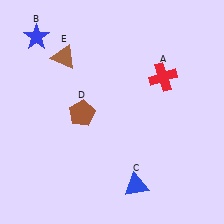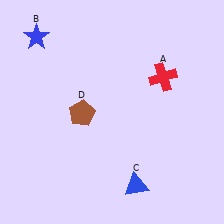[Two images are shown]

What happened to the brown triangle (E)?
The brown triangle (E) was removed in Image 2. It was in the top-left area of Image 1.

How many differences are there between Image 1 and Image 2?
There is 1 difference between the two images.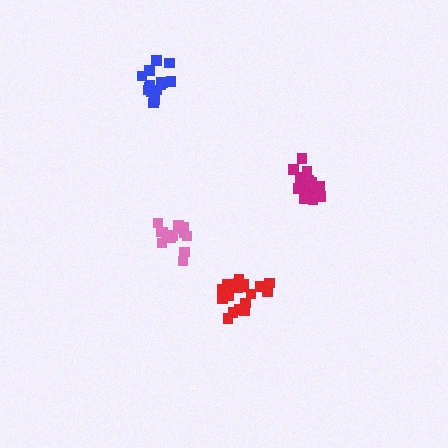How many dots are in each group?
Group 1: 19 dots, Group 2: 15 dots, Group 3: 15 dots, Group 4: 20 dots (69 total).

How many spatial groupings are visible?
There are 4 spatial groupings.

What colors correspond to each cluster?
The clusters are colored: magenta, blue, pink, red.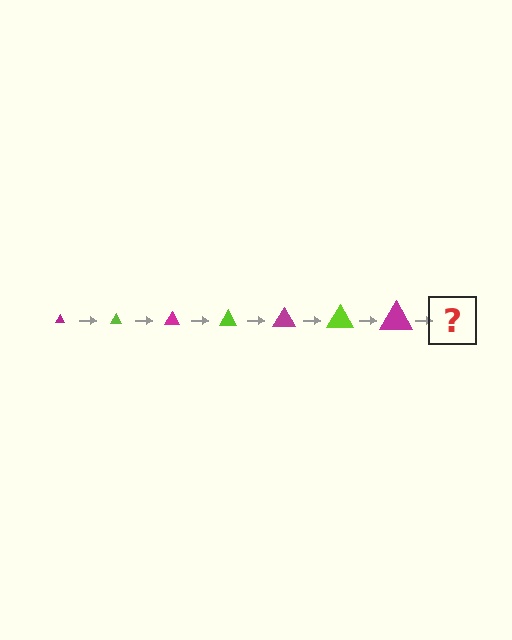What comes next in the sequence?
The next element should be a lime triangle, larger than the previous one.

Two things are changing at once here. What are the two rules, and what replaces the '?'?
The two rules are that the triangle grows larger each step and the color cycles through magenta and lime. The '?' should be a lime triangle, larger than the previous one.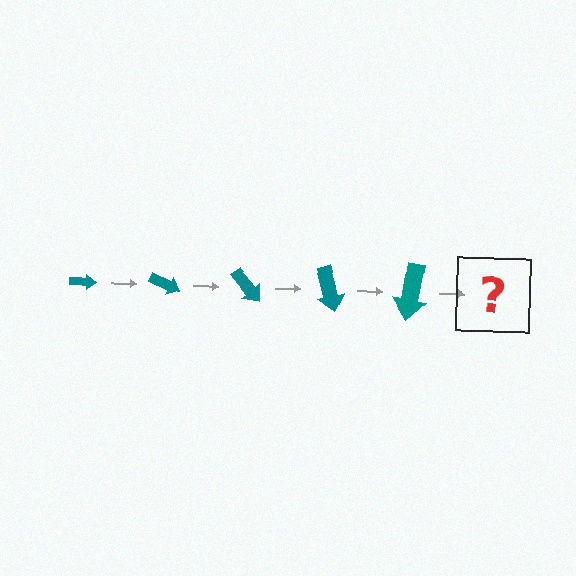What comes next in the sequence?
The next element should be an arrow, larger than the previous one and rotated 125 degrees from the start.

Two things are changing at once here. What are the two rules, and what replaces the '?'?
The two rules are that the arrow grows larger each step and it rotates 25 degrees each step. The '?' should be an arrow, larger than the previous one and rotated 125 degrees from the start.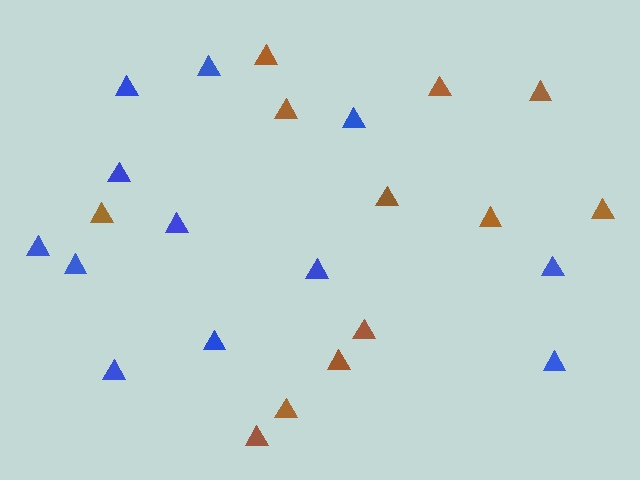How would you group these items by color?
There are 2 groups: one group of blue triangles (12) and one group of brown triangles (12).